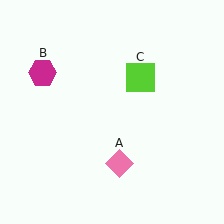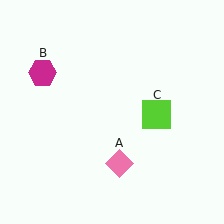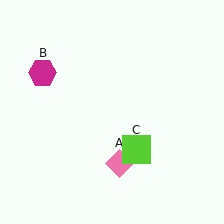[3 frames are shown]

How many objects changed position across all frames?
1 object changed position: lime square (object C).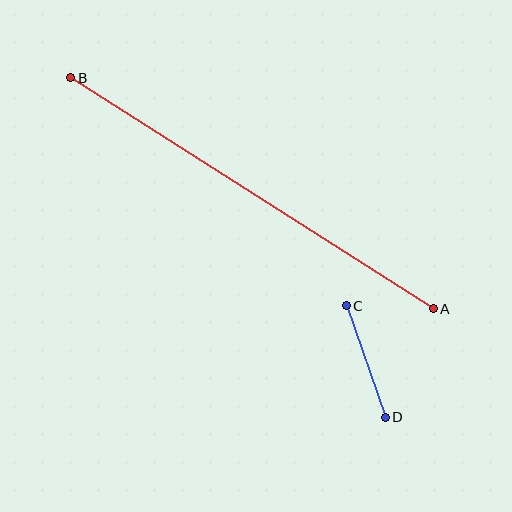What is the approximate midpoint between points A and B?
The midpoint is at approximately (252, 193) pixels.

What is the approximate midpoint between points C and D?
The midpoint is at approximately (366, 361) pixels.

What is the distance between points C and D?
The distance is approximately 118 pixels.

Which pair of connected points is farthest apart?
Points A and B are farthest apart.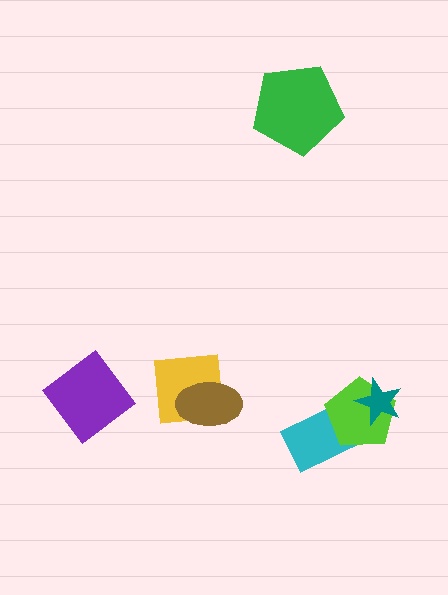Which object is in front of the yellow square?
The brown ellipse is in front of the yellow square.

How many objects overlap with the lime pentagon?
2 objects overlap with the lime pentagon.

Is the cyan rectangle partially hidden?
Yes, it is partially covered by another shape.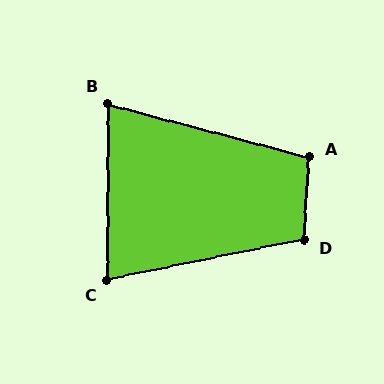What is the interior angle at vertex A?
Approximately 102 degrees (obtuse).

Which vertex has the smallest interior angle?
B, at approximately 75 degrees.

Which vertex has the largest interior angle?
D, at approximately 105 degrees.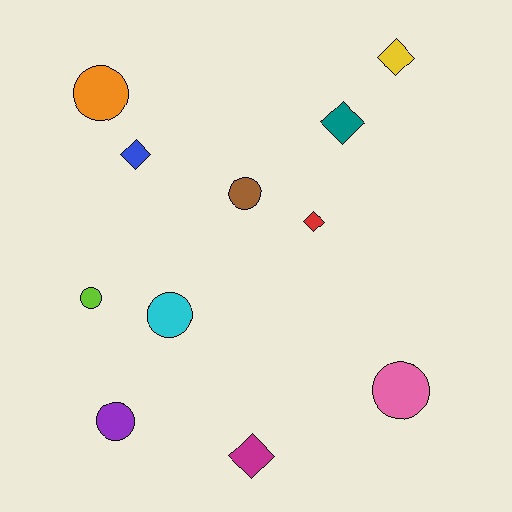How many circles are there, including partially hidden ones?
There are 6 circles.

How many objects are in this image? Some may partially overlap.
There are 11 objects.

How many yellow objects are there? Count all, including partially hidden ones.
There is 1 yellow object.